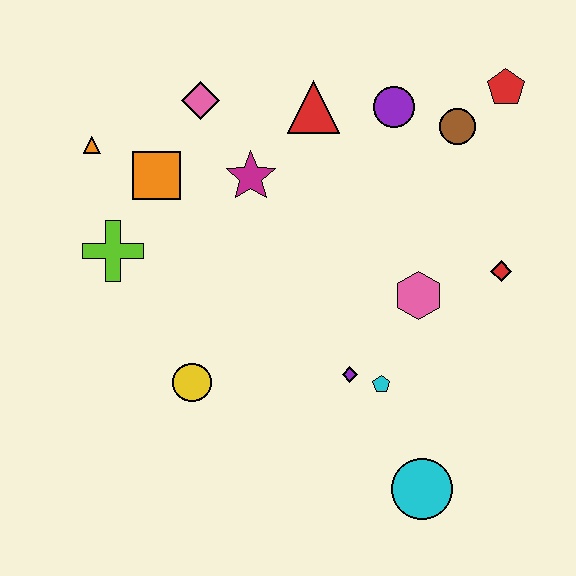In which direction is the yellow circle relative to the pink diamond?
The yellow circle is below the pink diamond.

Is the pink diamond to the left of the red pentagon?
Yes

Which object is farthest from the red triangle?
The cyan circle is farthest from the red triangle.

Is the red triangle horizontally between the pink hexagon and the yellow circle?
Yes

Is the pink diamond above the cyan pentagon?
Yes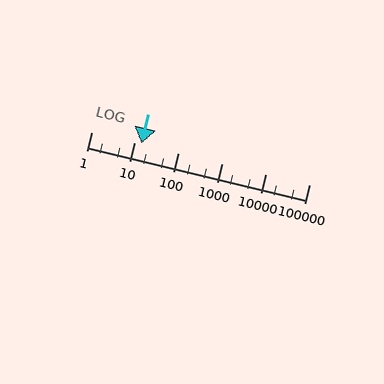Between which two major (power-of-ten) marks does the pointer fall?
The pointer is between 10 and 100.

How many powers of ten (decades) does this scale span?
The scale spans 5 decades, from 1 to 100000.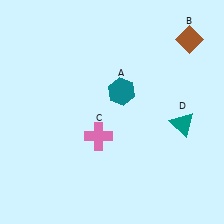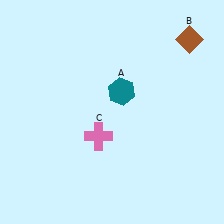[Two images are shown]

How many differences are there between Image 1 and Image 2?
There is 1 difference between the two images.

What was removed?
The teal triangle (D) was removed in Image 2.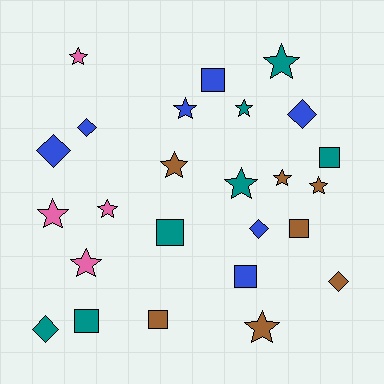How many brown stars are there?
There are 4 brown stars.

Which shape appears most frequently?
Star, with 12 objects.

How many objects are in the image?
There are 25 objects.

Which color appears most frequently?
Blue, with 7 objects.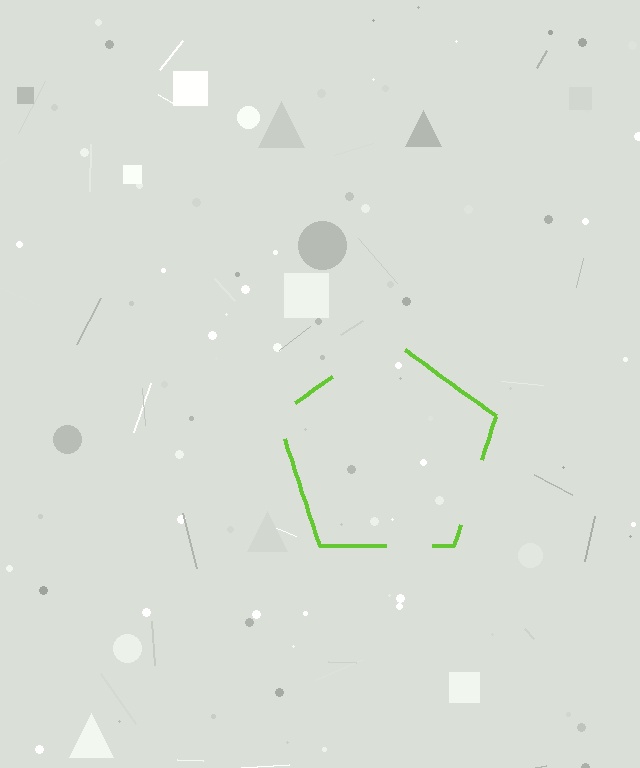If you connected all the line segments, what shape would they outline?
They would outline a pentagon.